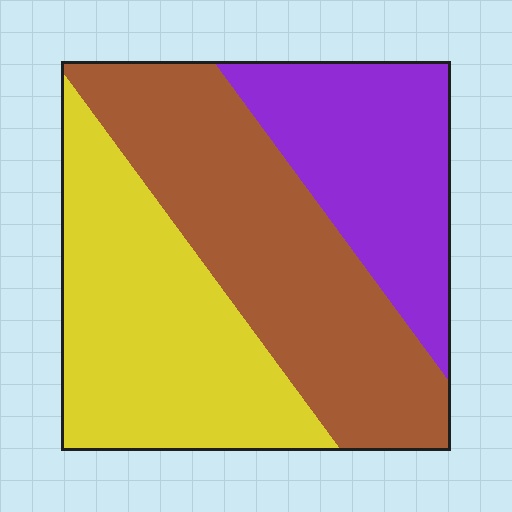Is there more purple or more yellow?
Yellow.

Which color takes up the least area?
Purple, at roughly 25%.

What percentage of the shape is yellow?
Yellow takes up about one third (1/3) of the shape.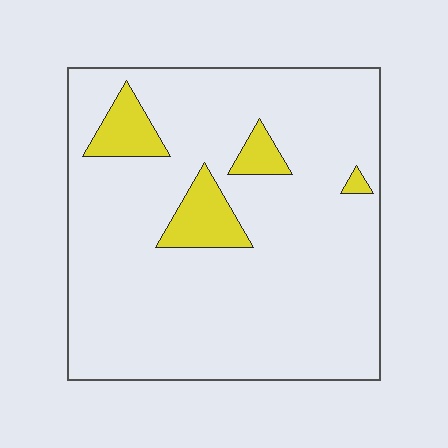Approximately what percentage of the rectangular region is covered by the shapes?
Approximately 10%.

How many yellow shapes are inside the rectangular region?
4.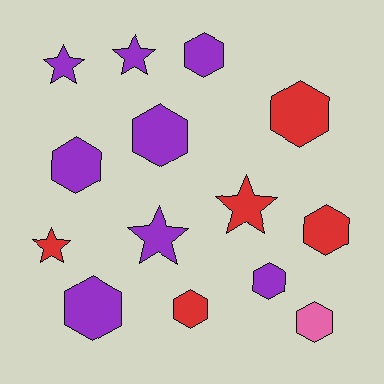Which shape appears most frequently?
Hexagon, with 9 objects.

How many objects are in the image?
There are 14 objects.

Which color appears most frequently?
Purple, with 8 objects.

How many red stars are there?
There are 2 red stars.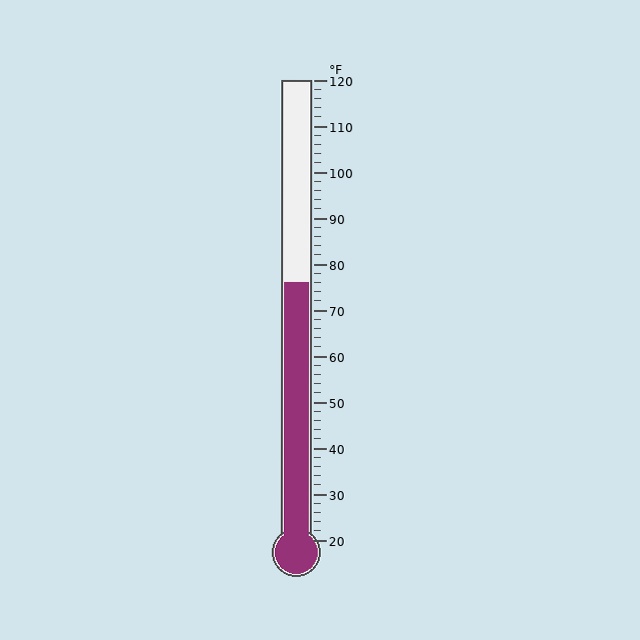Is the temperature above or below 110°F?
The temperature is below 110°F.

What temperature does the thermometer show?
The thermometer shows approximately 76°F.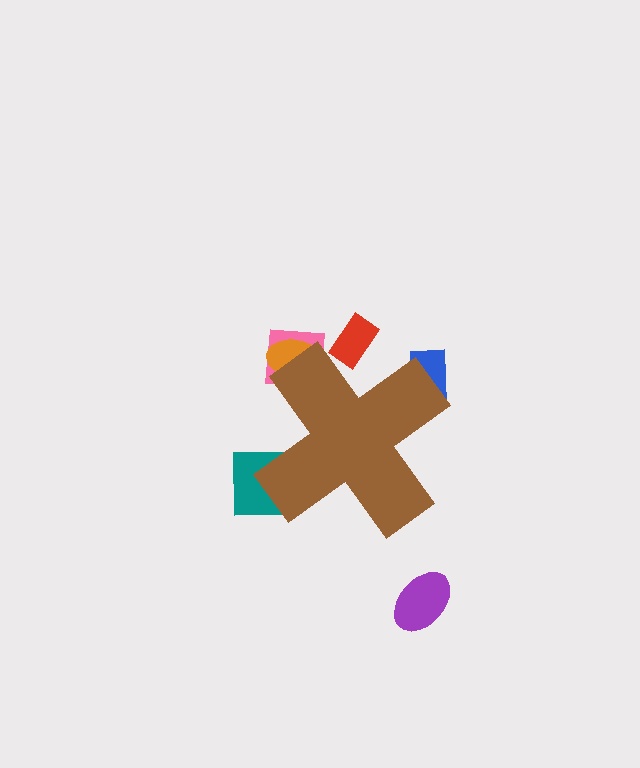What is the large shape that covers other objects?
A brown cross.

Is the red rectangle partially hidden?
Yes, the red rectangle is partially hidden behind the brown cross.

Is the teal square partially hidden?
Yes, the teal square is partially hidden behind the brown cross.